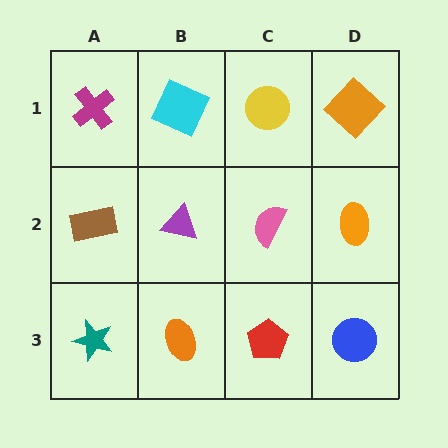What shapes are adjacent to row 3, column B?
A purple triangle (row 2, column B), a teal star (row 3, column A), a red pentagon (row 3, column C).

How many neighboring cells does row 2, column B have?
4.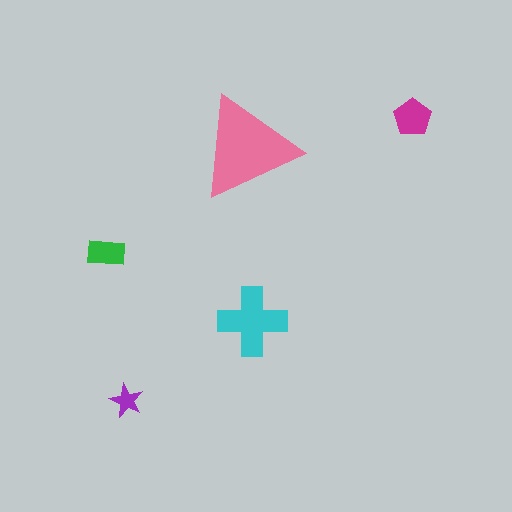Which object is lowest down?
The purple star is bottommost.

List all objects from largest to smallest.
The pink triangle, the cyan cross, the magenta pentagon, the green rectangle, the purple star.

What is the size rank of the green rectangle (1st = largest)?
4th.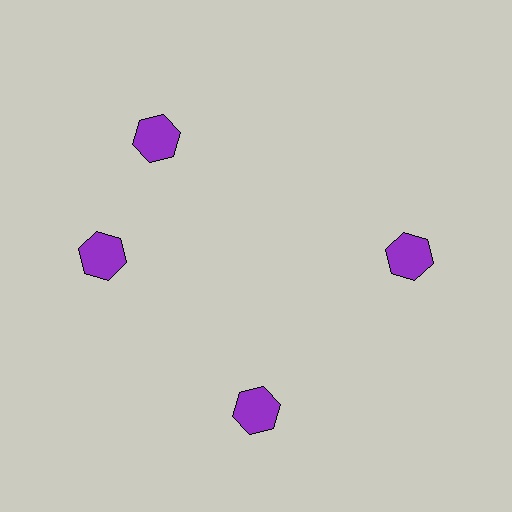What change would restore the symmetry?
The symmetry would be restored by rotating it back into even spacing with its neighbors so that all 4 hexagons sit at equal angles and equal distance from the center.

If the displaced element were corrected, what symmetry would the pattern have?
It would have 4-fold rotational symmetry — the pattern would map onto itself every 90 degrees.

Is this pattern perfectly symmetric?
No. The 4 purple hexagons are arranged in a ring, but one element near the 12 o'clock position is rotated out of alignment along the ring, breaking the 4-fold rotational symmetry.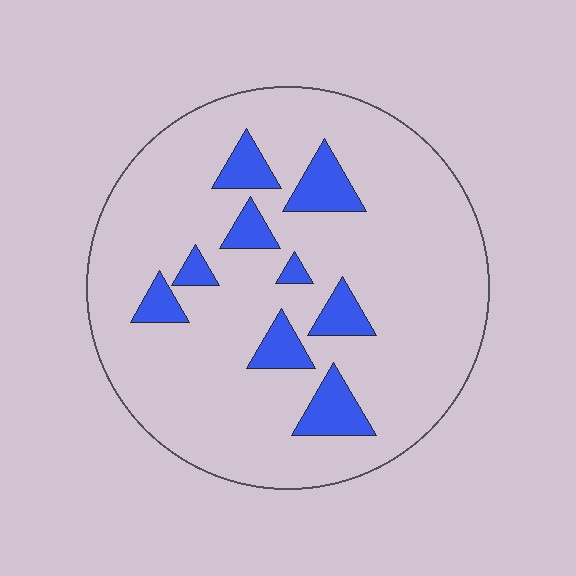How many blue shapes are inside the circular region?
9.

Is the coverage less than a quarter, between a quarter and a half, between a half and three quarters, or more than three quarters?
Less than a quarter.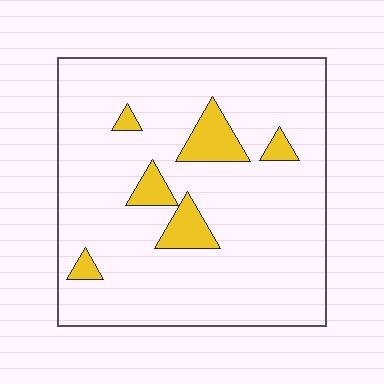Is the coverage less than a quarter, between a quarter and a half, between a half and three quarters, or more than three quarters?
Less than a quarter.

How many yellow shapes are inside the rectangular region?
6.